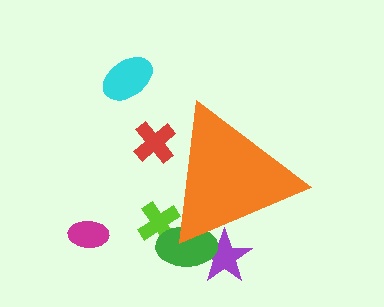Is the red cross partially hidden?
Yes, the red cross is partially hidden behind the orange triangle.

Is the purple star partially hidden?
Yes, the purple star is partially hidden behind the orange triangle.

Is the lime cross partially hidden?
Yes, the lime cross is partially hidden behind the orange triangle.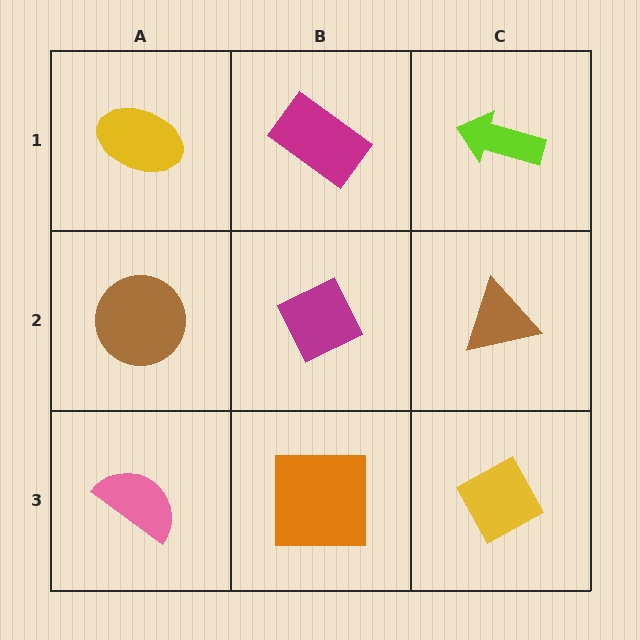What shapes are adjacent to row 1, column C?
A brown triangle (row 2, column C), a magenta rectangle (row 1, column B).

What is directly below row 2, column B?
An orange square.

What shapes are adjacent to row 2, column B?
A magenta rectangle (row 1, column B), an orange square (row 3, column B), a brown circle (row 2, column A), a brown triangle (row 2, column C).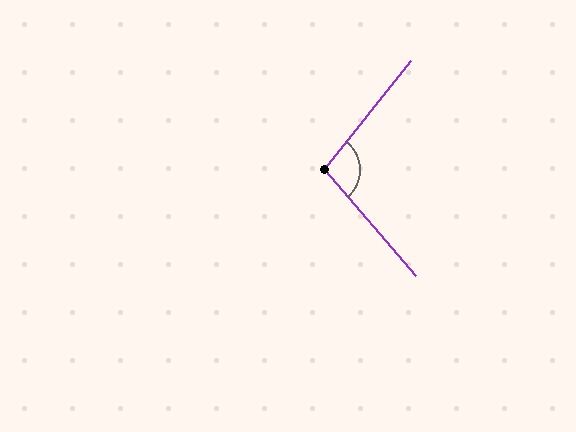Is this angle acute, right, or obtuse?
It is obtuse.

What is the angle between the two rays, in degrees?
Approximately 100 degrees.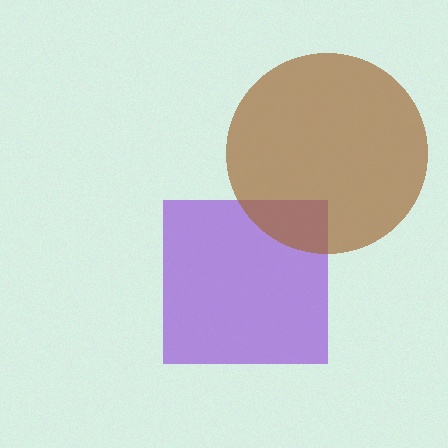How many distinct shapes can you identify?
There are 2 distinct shapes: a purple square, a brown circle.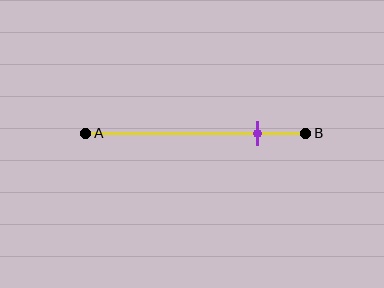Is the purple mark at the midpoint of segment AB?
No, the mark is at about 80% from A, not at the 50% midpoint.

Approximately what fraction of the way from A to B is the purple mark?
The purple mark is approximately 80% of the way from A to B.